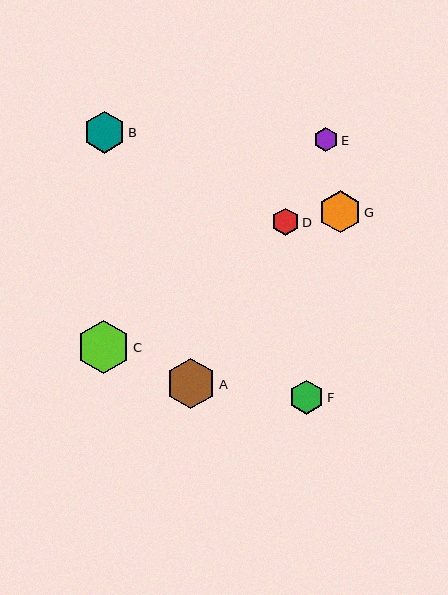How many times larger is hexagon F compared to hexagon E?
Hexagon F is approximately 1.4 times the size of hexagon E.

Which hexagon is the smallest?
Hexagon E is the smallest with a size of approximately 24 pixels.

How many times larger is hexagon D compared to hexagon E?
Hexagon D is approximately 1.1 times the size of hexagon E.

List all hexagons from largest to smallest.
From largest to smallest: C, A, G, B, F, D, E.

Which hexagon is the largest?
Hexagon C is the largest with a size of approximately 53 pixels.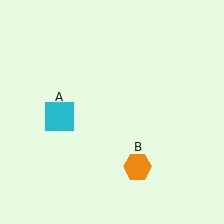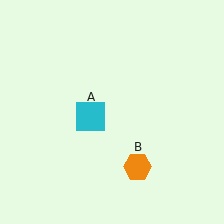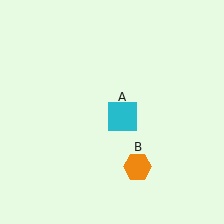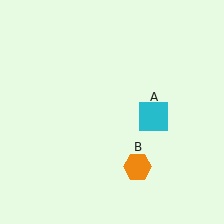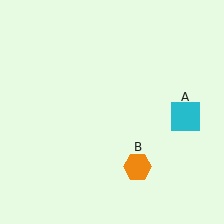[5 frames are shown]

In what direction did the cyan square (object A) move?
The cyan square (object A) moved right.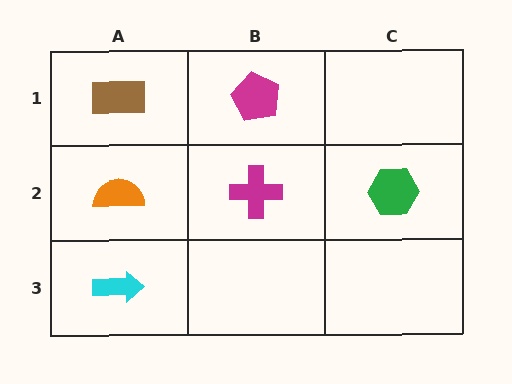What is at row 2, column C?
A green hexagon.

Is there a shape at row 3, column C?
No, that cell is empty.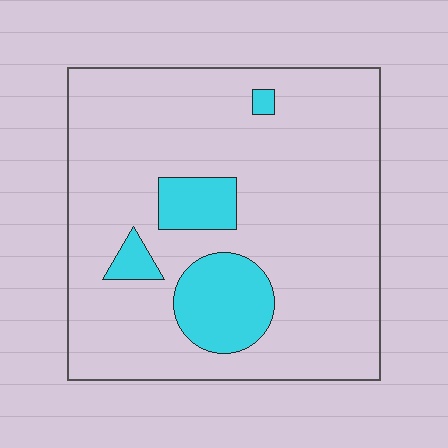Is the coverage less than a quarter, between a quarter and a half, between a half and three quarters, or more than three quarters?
Less than a quarter.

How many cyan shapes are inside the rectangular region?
4.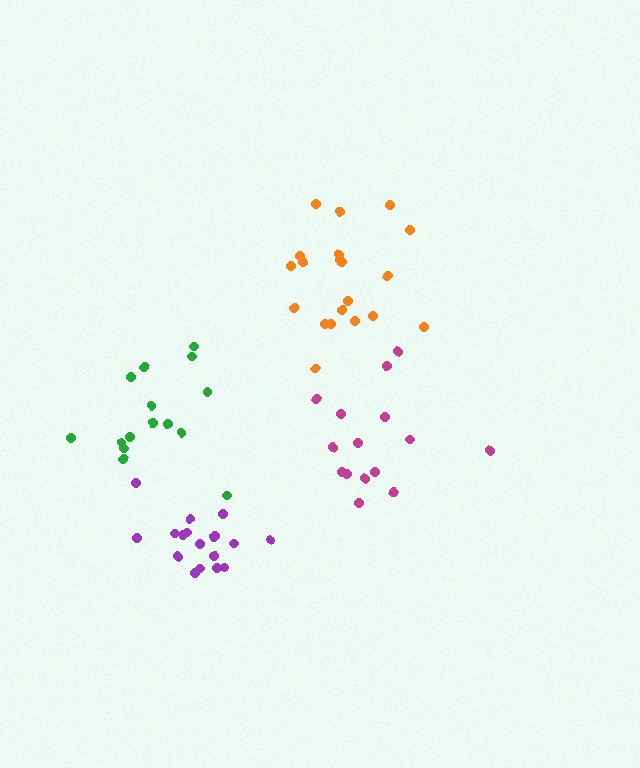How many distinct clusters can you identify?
There are 4 distinct clusters.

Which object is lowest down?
The purple cluster is bottommost.